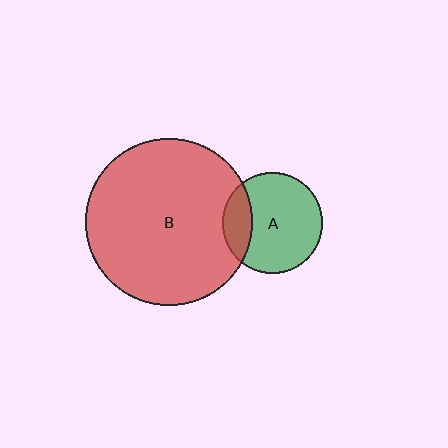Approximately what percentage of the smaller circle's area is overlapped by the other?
Approximately 20%.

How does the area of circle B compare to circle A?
Approximately 2.8 times.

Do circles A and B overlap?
Yes.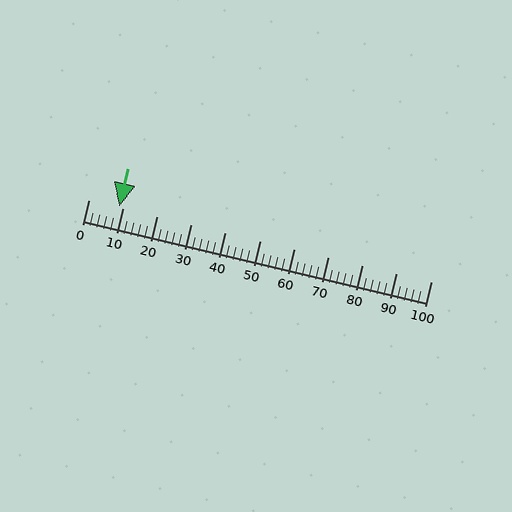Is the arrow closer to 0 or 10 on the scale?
The arrow is closer to 10.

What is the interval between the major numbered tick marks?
The major tick marks are spaced 10 units apart.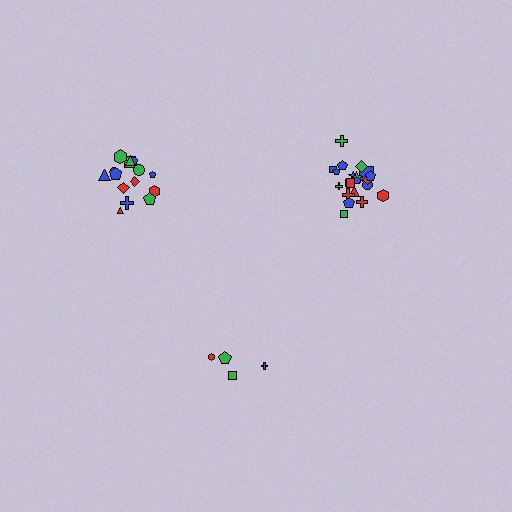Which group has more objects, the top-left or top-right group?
The top-right group.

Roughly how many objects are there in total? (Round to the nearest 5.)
Roughly 40 objects in total.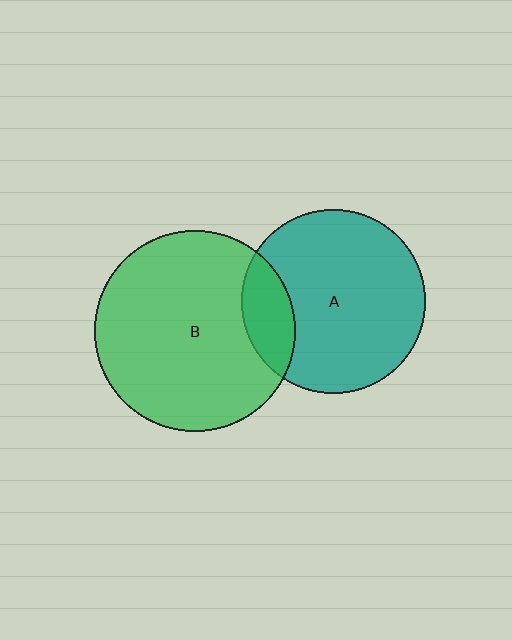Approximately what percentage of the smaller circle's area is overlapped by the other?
Approximately 15%.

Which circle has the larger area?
Circle B (green).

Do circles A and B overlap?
Yes.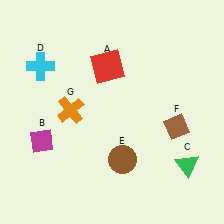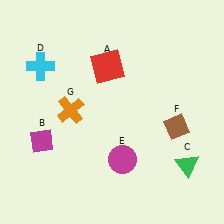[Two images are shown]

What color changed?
The circle (E) changed from brown in Image 1 to magenta in Image 2.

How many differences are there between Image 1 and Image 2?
There is 1 difference between the two images.